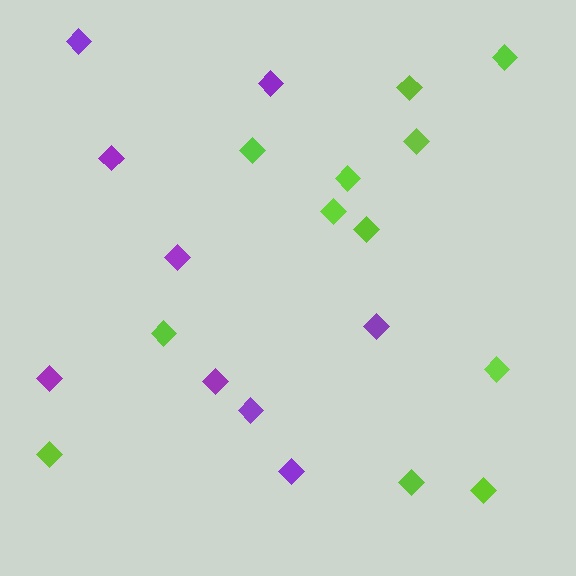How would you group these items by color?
There are 2 groups: one group of purple diamonds (9) and one group of lime diamonds (12).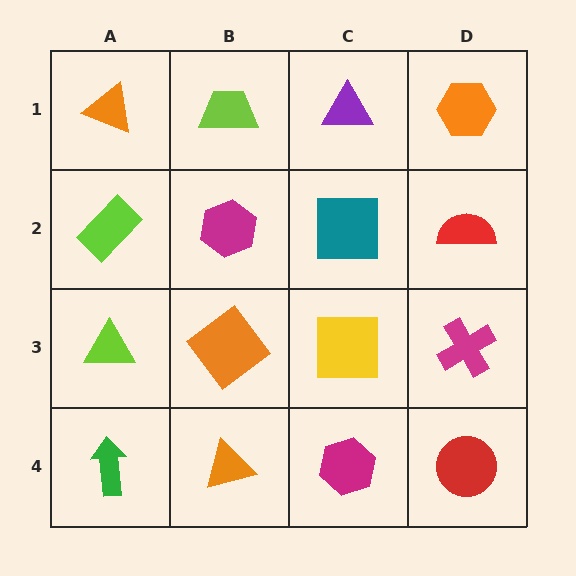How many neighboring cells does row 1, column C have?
3.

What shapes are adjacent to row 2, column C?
A purple triangle (row 1, column C), a yellow square (row 3, column C), a magenta hexagon (row 2, column B), a red semicircle (row 2, column D).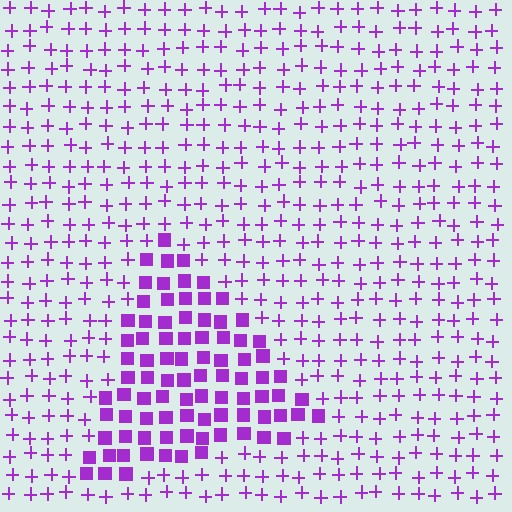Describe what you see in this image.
The image is filled with small purple elements arranged in a uniform grid. A triangle-shaped region contains squares, while the surrounding area contains plus signs. The boundary is defined purely by the change in element shape.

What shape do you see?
I see a triangle.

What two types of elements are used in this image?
The image uses squares inside the triangle region and plus signs outside it.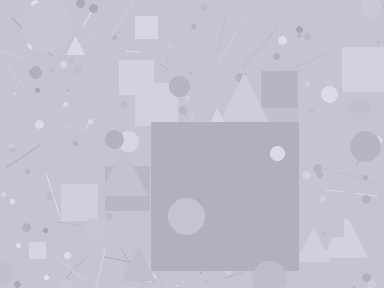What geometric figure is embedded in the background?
A square is embedded in the background.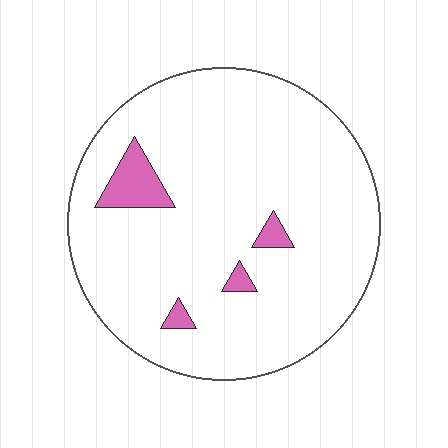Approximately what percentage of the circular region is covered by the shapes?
Approximately 5%.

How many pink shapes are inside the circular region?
4.